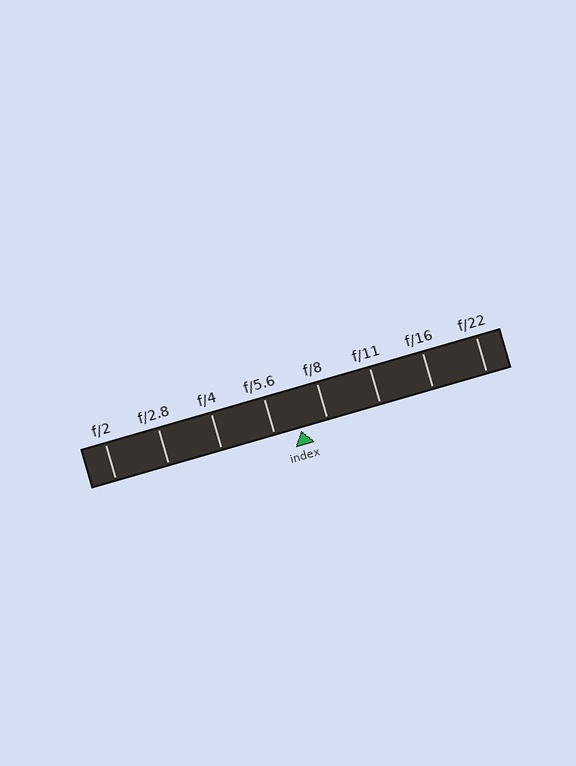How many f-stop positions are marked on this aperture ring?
There are 8 f-stop positions marked.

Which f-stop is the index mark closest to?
The index mark is closest to f/5.6.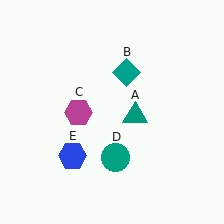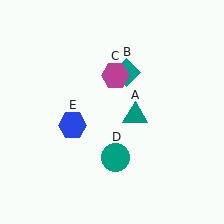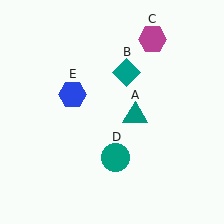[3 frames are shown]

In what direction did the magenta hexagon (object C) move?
The magenta hexagon (object C) moved up and to the right.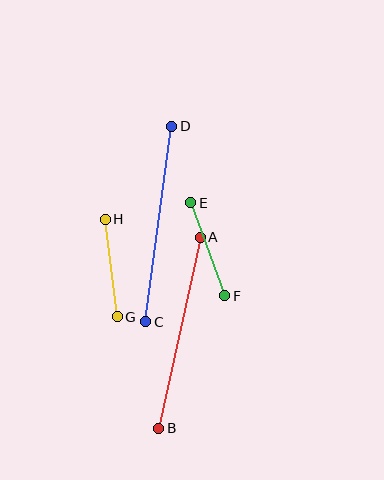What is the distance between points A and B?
The distance is approximately 196 pixels.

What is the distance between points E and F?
The distance is approximately 99 pixels.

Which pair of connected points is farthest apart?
Points C and D are farthest apart.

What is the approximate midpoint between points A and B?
The midpoint is at approximately (180, 333) pixels.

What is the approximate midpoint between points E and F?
The midpoint is at approximately (208, 249) pixels.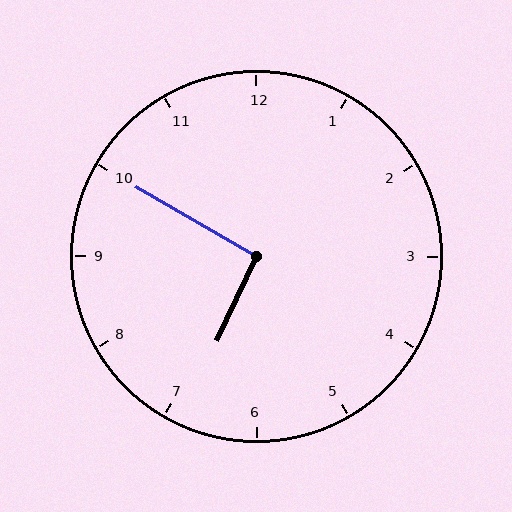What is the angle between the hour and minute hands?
Approximately 95 degrees.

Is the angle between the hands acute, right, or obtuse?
It is right.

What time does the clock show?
6:50.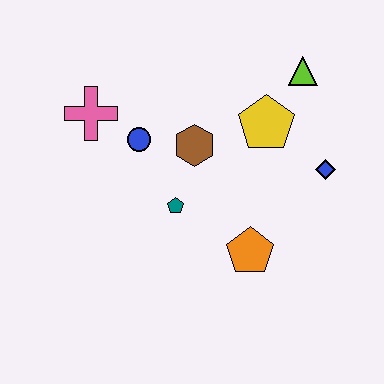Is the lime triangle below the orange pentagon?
No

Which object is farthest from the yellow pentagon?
The pink cross is farthest from the yellow pentagon.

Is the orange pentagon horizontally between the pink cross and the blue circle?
No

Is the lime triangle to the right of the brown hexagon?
Yes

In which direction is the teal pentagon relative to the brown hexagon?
The teal pentagon is below the brown hexagon.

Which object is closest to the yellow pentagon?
The lime triangle is closest to the yellow pentagon.